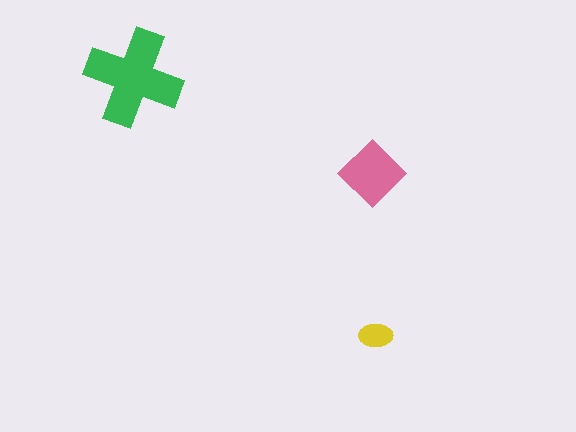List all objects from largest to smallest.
The green cross, the pink diamond, the yellow ellipse.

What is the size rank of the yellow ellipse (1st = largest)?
3rd.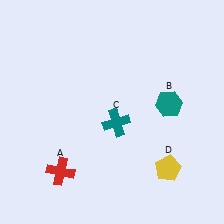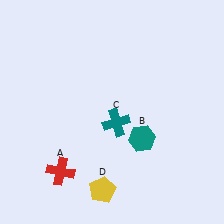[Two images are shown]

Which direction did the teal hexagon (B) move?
The teal hexagon (B) moved down.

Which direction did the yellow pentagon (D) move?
The yellow pentagon (D) moved left.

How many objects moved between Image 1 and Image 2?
2 objects moved between the two images.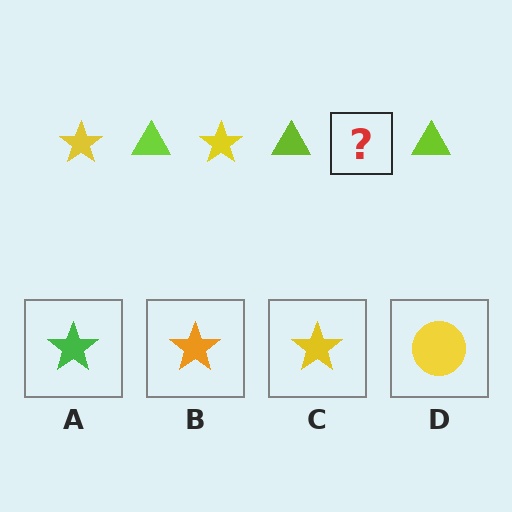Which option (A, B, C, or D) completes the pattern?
C.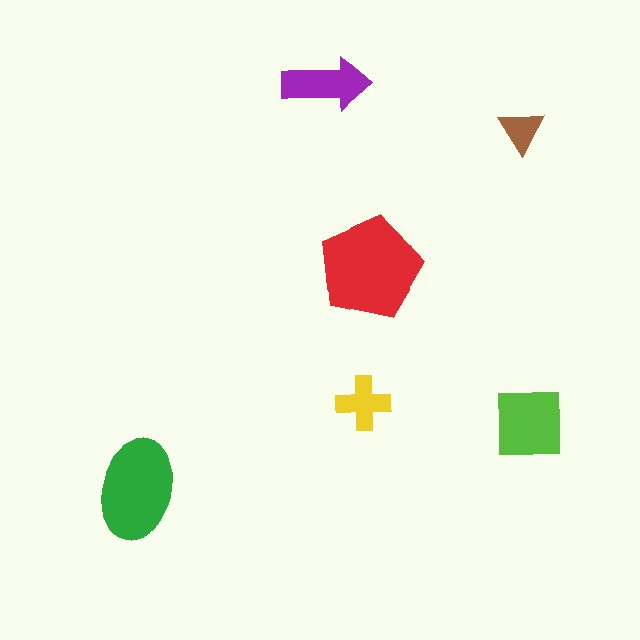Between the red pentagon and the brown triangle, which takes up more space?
The red pentagon.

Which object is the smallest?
The brown triangle.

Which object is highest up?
The purple arrow is topmost.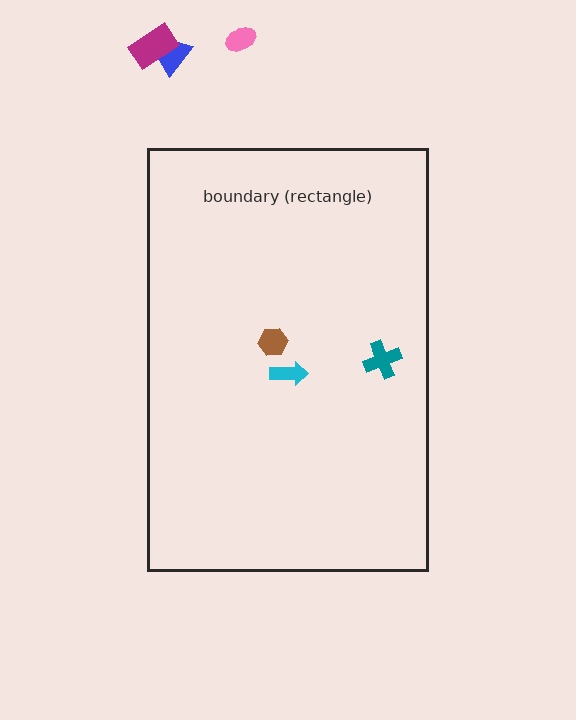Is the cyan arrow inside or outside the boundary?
Inside.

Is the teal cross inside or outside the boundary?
Inside.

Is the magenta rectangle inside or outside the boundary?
Outside.